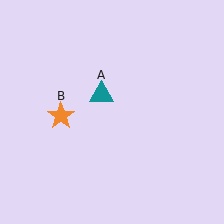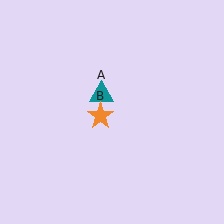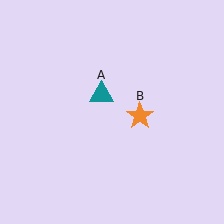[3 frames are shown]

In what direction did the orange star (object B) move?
The orange star (object B) moved right.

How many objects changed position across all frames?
1 object changed position: orange star (object B).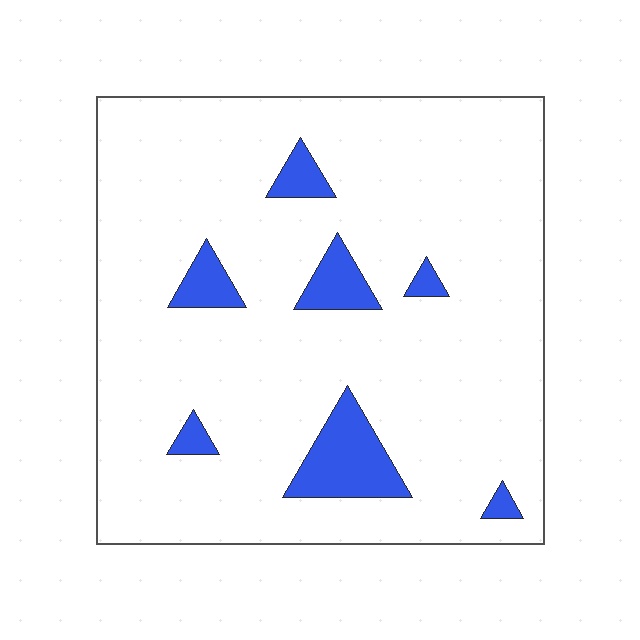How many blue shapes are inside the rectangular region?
7.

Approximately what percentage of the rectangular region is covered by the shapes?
Approximately 10%.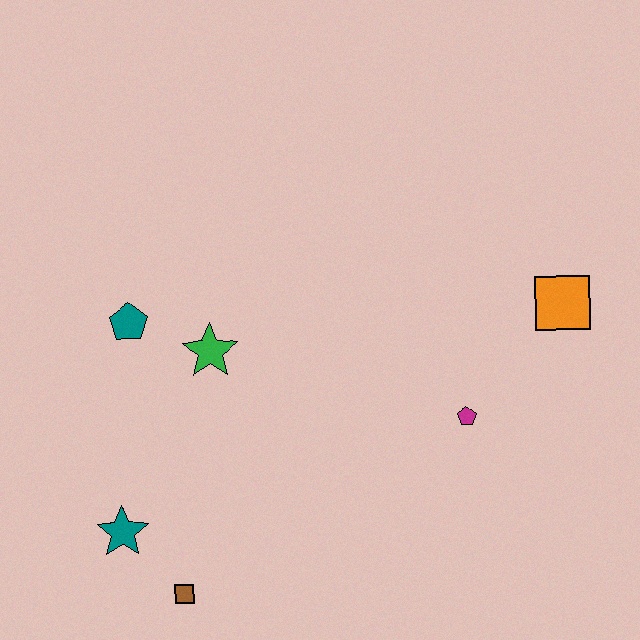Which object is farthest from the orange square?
The teal star is farthest from the orange square.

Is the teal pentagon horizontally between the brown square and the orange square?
No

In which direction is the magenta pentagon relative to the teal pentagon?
The magenta pentagon is to the right of the teal pentagon.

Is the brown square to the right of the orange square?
No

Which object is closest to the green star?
The teal pentagon is closest to the green star.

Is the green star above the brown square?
Yes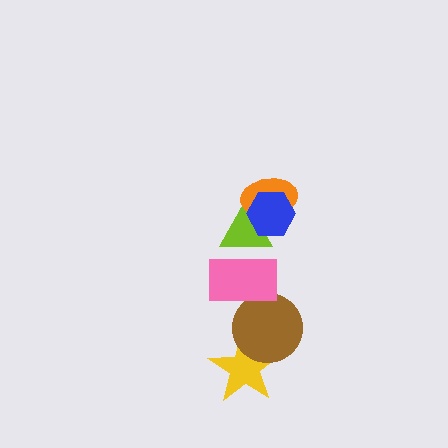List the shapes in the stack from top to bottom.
From top to bottom: the blue hexagon, the orange ellipse, the lime triangle, the pink rectangle, the brown circle, the yellow star.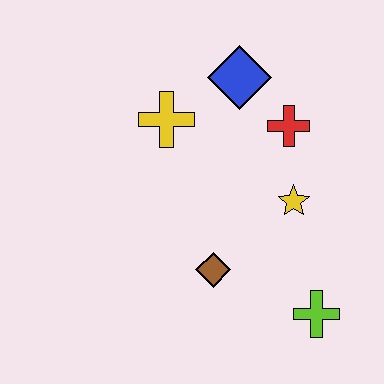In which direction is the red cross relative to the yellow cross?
The red cross is to the right of the yellow cross.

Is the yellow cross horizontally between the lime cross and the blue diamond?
No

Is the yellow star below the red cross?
Yes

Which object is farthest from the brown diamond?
The blue diamond is farthest from the brown diamond.